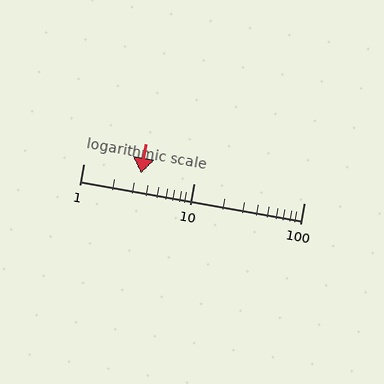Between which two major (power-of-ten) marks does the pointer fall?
The pointer is between 1 and 10.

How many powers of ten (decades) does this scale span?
The scale spans 2 decades, from 1 to 100.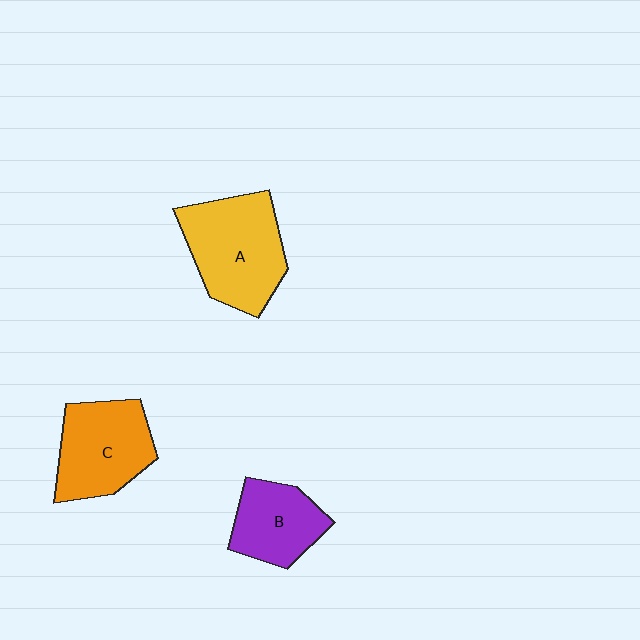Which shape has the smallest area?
Shape B (purple).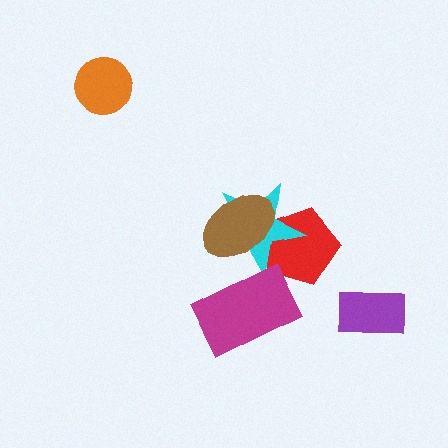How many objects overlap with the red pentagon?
2 objects overlap with the red pentagon.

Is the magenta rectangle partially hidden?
No, no other shape covers it.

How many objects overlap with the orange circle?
0 objects overlap with the orange circle.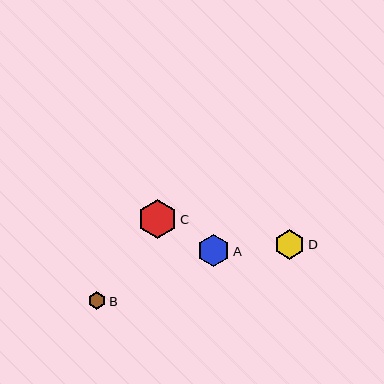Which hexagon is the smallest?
Hexagon B is the smallest with a size of approximately 18 pixels.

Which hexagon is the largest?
Hexagon C is the largest with a size of approximately 39 pixels.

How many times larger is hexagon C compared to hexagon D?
Hexagon C is approximately 1.3 times the size of hexagon D.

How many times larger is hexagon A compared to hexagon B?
Hexagon A is approximately 1.8 times the size of hexagon B.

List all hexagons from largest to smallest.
From largest to smallest: C, A, D, B.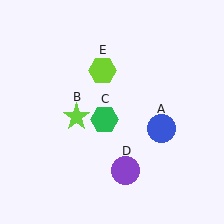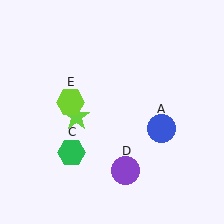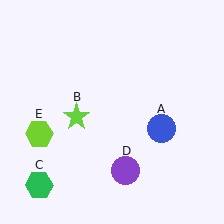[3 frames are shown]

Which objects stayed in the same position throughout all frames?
Blue circle (object A) and lime star (object B) and purple circle (object D) remained stationary.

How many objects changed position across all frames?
2 objects changed position: green hexagon (object C), lime hexagon (object E).